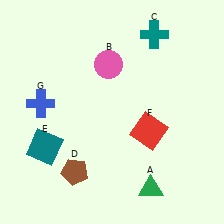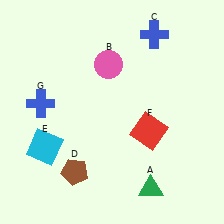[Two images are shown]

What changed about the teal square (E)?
In Image 1, E is teal. In Image 2, it changed to cyan.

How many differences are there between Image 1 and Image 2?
There are 2 differences between the two images.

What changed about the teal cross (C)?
In Image 1, C is teal. In Image 2, it changed to blue.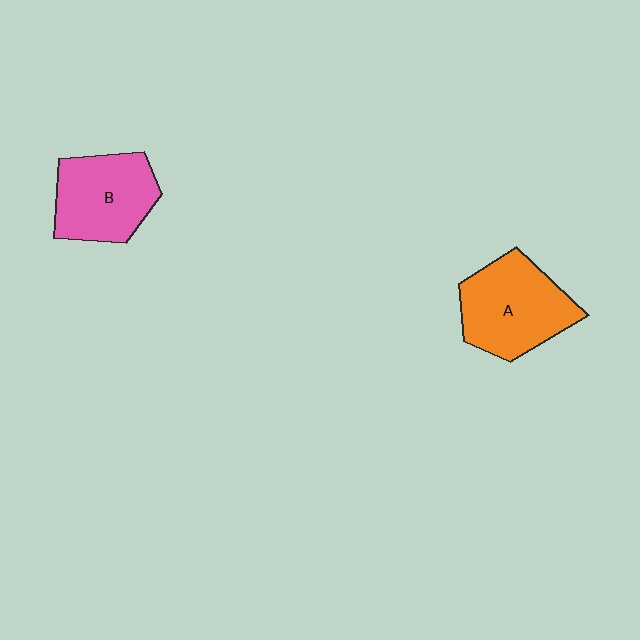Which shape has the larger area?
Shape A (orange).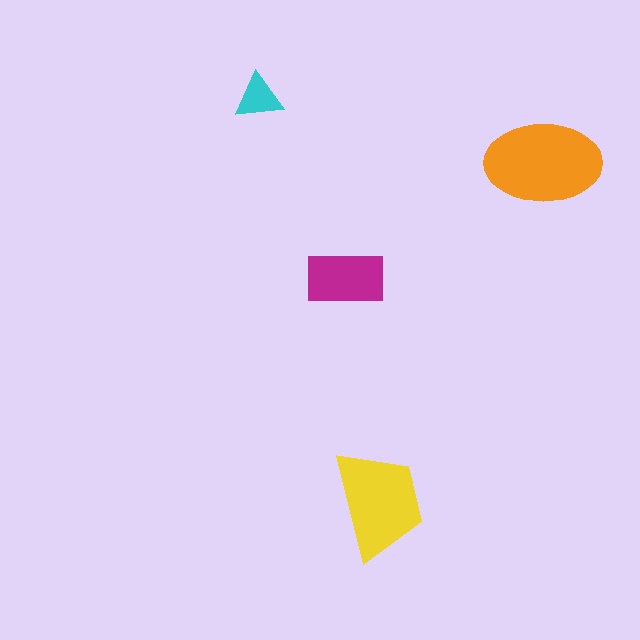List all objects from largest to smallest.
The orange ellipse, the yellow trapezoid, the magenta rectangle, the cyan triangle.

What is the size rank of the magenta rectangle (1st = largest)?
3rd.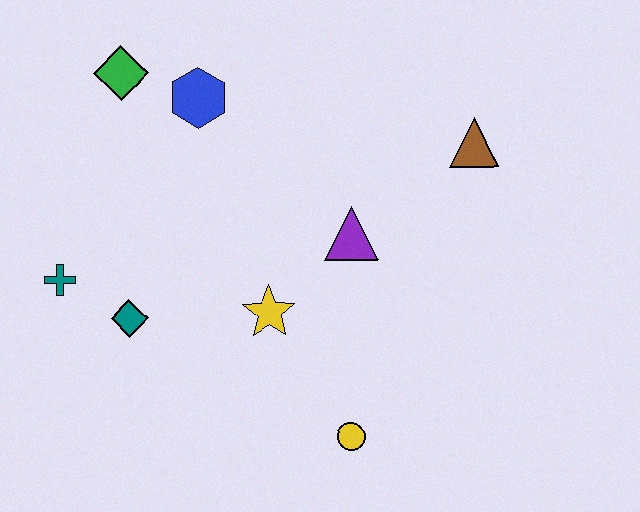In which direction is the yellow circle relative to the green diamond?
The yellow circle is below the green diamond.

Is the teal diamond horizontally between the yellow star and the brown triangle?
No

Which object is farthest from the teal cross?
The brown triangle is farthest from the teal cross.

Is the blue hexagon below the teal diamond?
No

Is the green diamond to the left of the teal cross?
No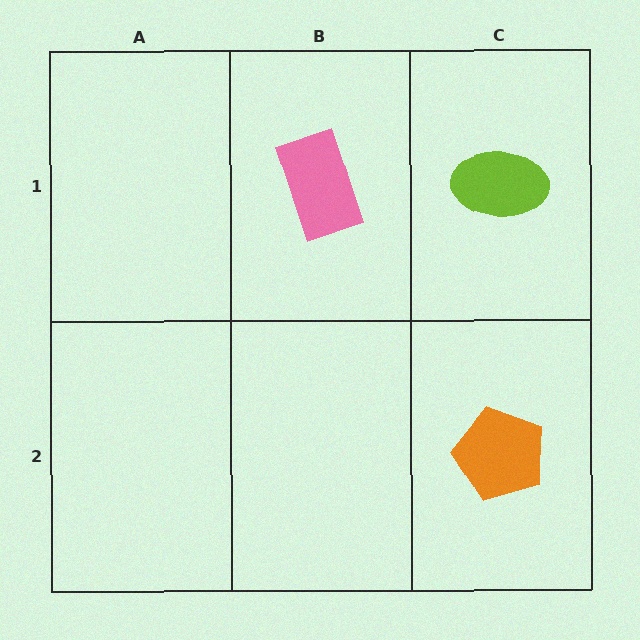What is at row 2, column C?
An orange pentagon.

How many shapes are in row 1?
2 shapes.